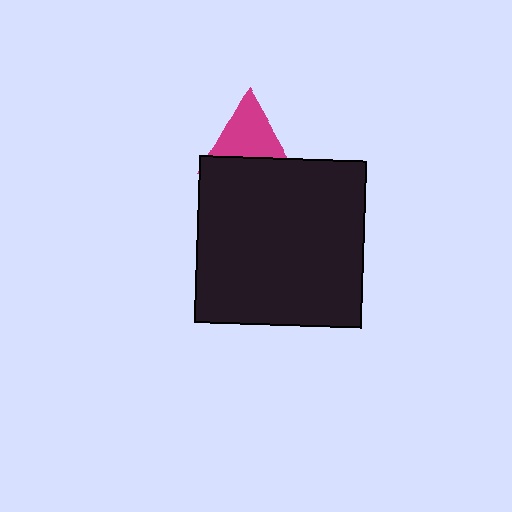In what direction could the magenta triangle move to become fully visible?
The magenta triangle could move up. That would shift it out from behind the black square entirely.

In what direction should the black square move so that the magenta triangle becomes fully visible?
The black square should move down. That is the shortest direction to clear the overlap and leave the magenta triangle fully visible.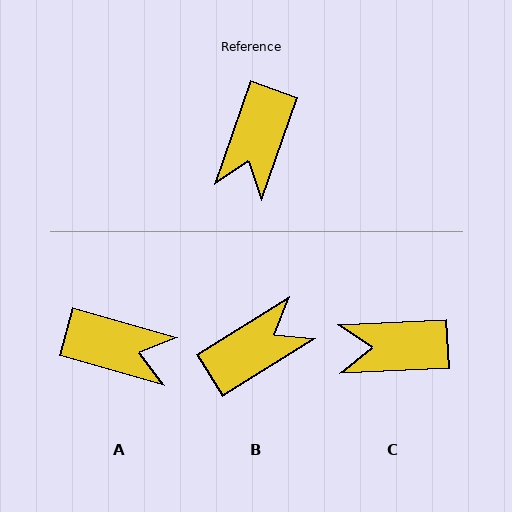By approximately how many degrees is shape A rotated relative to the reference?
Approximately 93 degrees counter-clockwise.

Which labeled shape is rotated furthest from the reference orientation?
B, about 141 degrees away.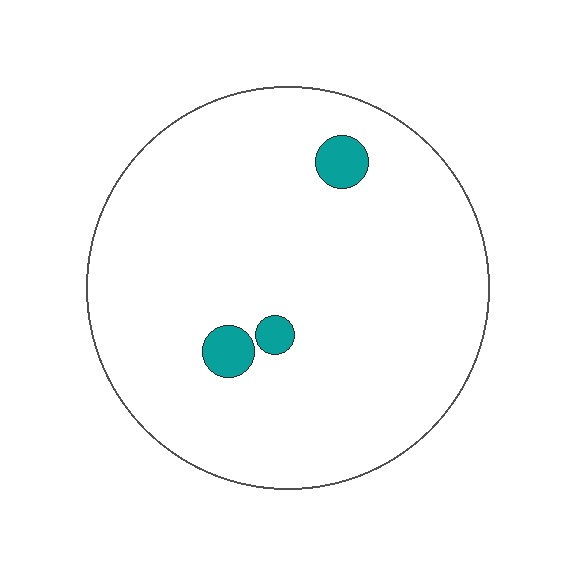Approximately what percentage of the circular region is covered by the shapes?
Approximately 5%.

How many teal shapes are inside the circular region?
3.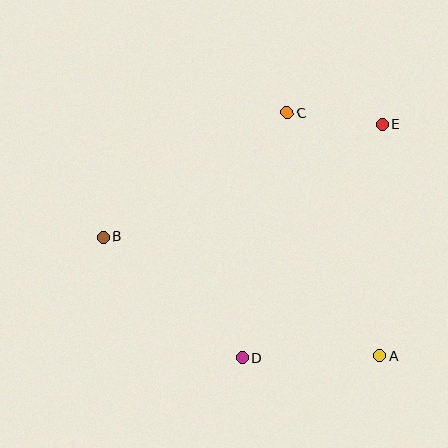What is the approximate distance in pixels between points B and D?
The distance between B and D is approximately 184 pixels.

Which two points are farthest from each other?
Points A and B are farthest from each other.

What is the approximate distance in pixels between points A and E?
The distance between A and E is approximately 232 pixels.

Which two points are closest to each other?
Points C and E are closest to each other.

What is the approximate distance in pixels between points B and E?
The distance between B and E is approximately 300 pixels.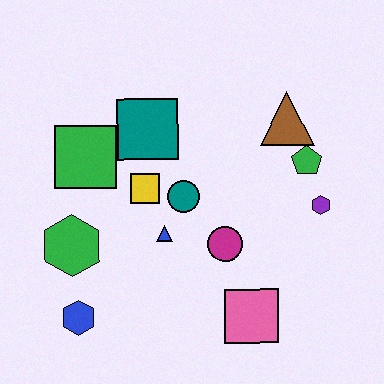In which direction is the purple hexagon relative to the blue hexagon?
The purple hexagon is to the right of the blue hexagon.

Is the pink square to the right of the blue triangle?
Yes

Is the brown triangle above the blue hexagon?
Yes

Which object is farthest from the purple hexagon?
The blue hexagon is farthest from the purple hexagon.